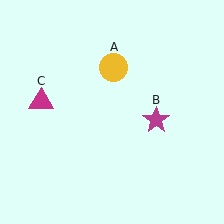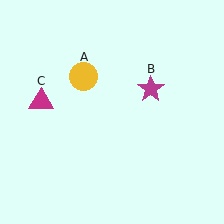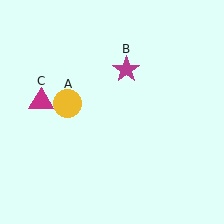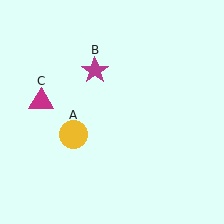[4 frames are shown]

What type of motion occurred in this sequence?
The yellow circle (object A), magenta star (object B) rotated counterclockwise around the center of the scene.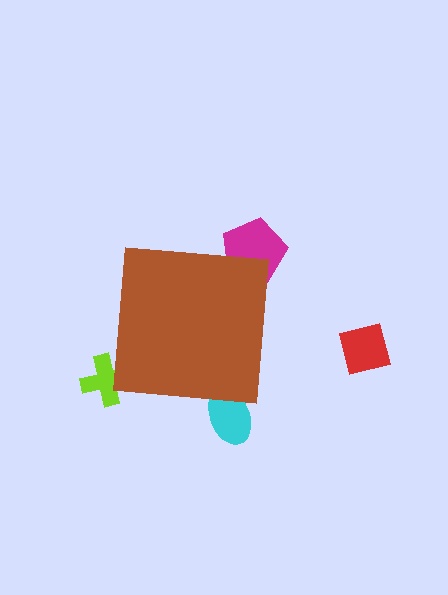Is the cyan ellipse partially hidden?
Yes, the cyan ellipse is partially hidden behind the brown square.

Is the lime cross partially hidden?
Yes, the lime cross is partially hidden behind the brown square.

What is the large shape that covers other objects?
A brown square.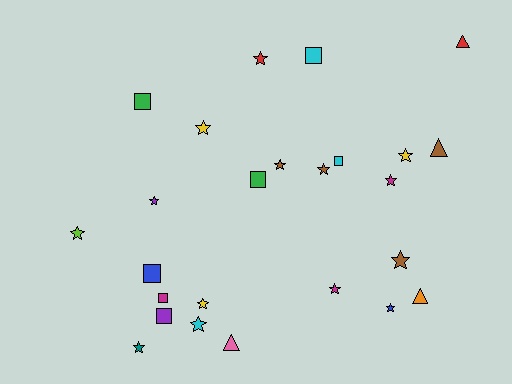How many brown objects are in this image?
There are 4 brown objects.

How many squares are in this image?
There are 7 squares.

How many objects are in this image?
There are 25 objects.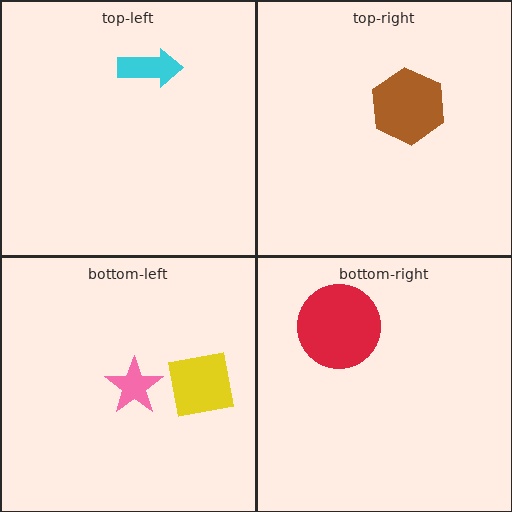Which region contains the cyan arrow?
The top-left region.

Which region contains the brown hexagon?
The top-right region.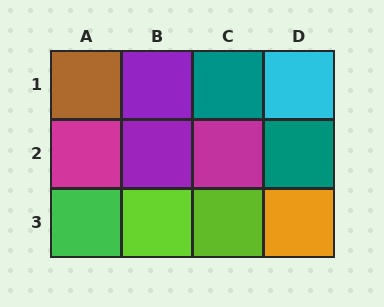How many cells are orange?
1 cell is orange.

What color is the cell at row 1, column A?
Brown.